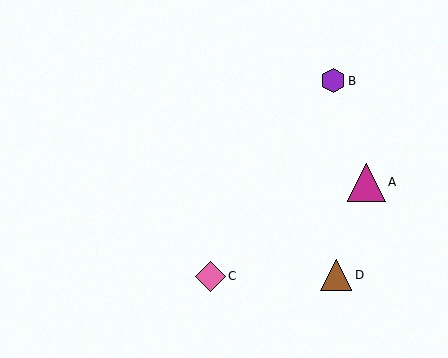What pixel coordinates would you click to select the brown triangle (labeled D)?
Click at (336, 275) to select the brown triangle D.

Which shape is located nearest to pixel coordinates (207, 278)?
The pink diamond (labeled C) at (211, 276) is nearest to that location.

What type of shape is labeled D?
Shape D is a brown triangle.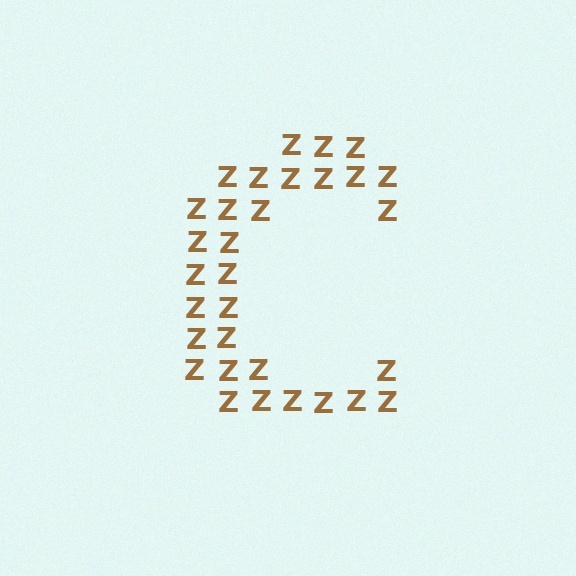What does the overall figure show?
The overall figure shows the letter C.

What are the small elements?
The small elements are letter Z's.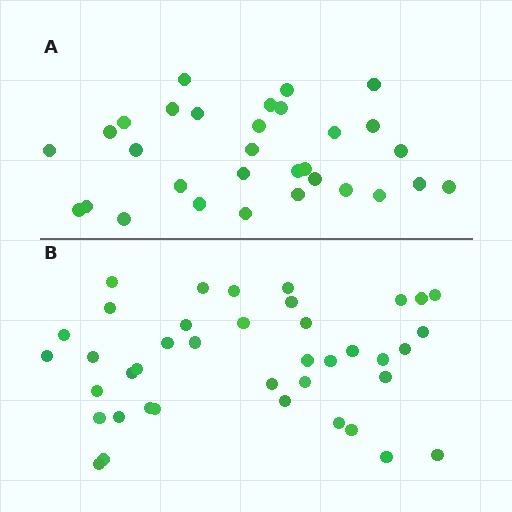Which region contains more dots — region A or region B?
Region B (the bottom region) has more dots.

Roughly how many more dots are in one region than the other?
Region B has roughly 8 or so more dots than region A.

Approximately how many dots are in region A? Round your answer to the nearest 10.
About 30 dots. (The exact count is 31, which rounds to 30.)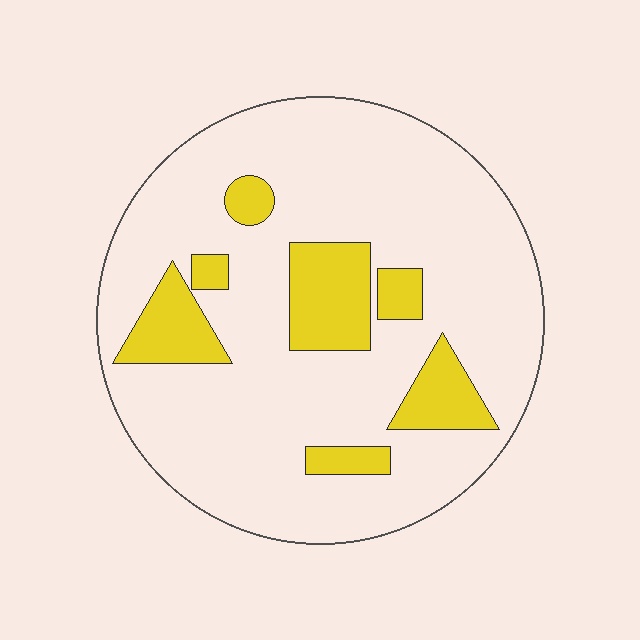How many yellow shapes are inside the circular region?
7.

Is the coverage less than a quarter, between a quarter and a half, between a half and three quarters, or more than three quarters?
Less than a quarter.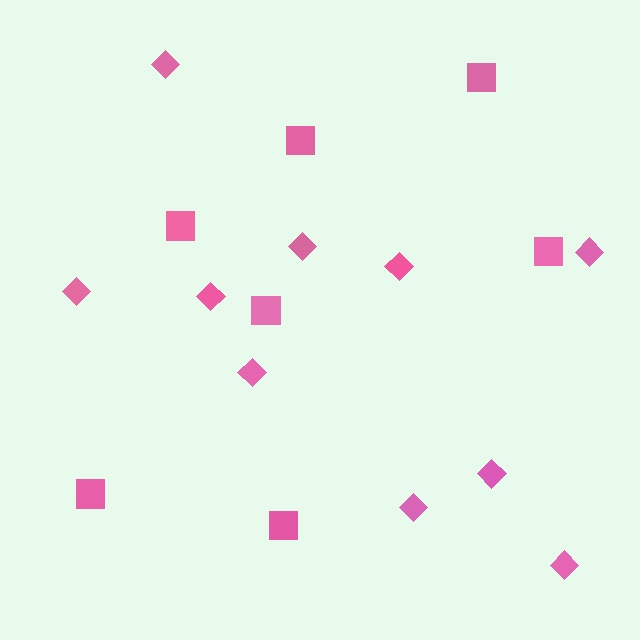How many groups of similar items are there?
There are 2 groups: one group of squares (7) and one group of diamonds (10).